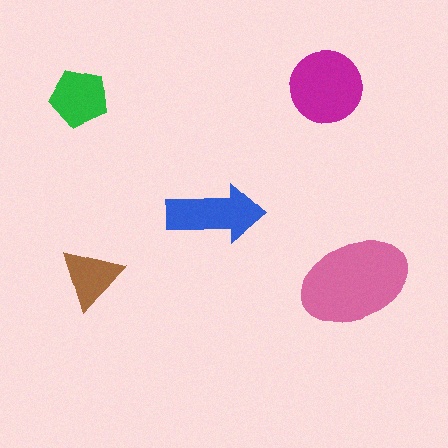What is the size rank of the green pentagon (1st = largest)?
4th.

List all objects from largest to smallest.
The pink ellipse, the magenta circle, the blue arrow, the green pentagon, the brown triangle.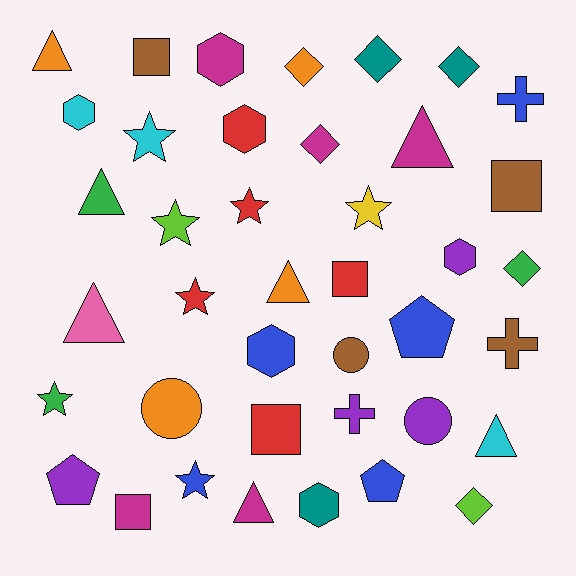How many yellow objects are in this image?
There is 1 yellow object.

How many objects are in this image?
There are 40 objects.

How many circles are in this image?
There are 3 circles.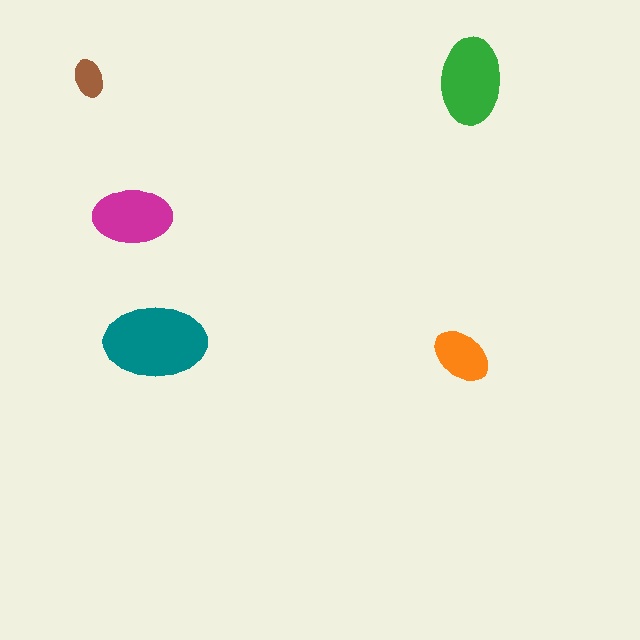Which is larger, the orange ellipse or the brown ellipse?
The orange one.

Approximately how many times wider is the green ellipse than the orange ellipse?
About 1.5 times wider.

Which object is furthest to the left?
The brown ellipse is leftmost.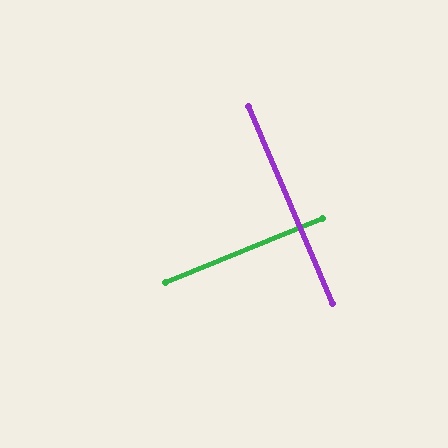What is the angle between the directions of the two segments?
Approximately 89 degrees.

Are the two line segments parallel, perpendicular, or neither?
Perpendicular — they meet at approximately 89°.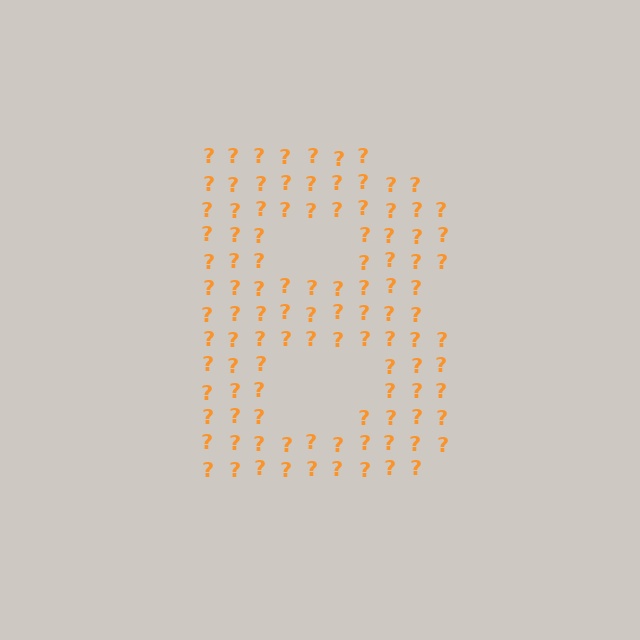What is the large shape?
The large shape is the letter B.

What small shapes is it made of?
It is made of small question marks.